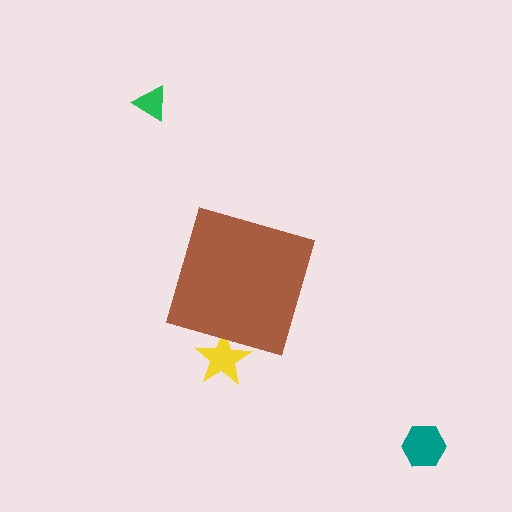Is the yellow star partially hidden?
Yes, the yellow star is partially hidden behind the brown diamond.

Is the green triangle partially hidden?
No, the green triangle is fully visible.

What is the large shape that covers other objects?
A brown diamond.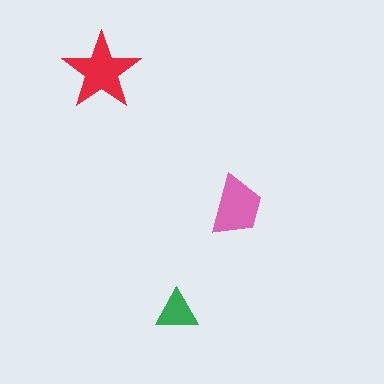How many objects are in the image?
There are 3 objects in the image.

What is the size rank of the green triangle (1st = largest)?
3rd.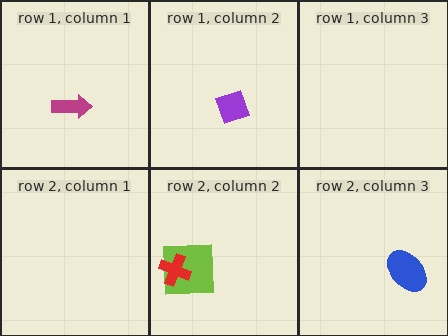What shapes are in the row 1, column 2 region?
The purple diamond.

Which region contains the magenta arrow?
The row 1, column 1 region.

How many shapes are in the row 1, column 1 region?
1.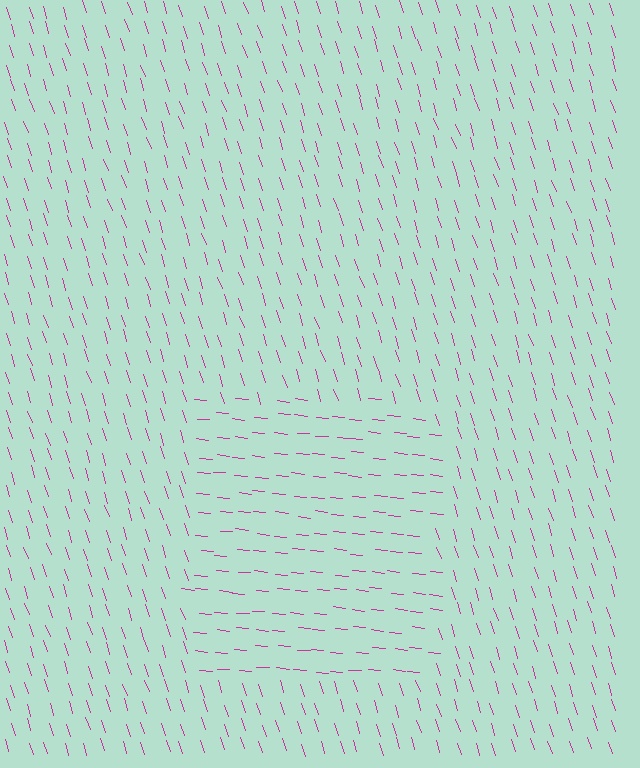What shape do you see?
I see a rectangle.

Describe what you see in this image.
The image is filled with small magenta line segments. A rectangle region in the image has lines oriented differently from the surrounding lines, creating a visible texture boundary.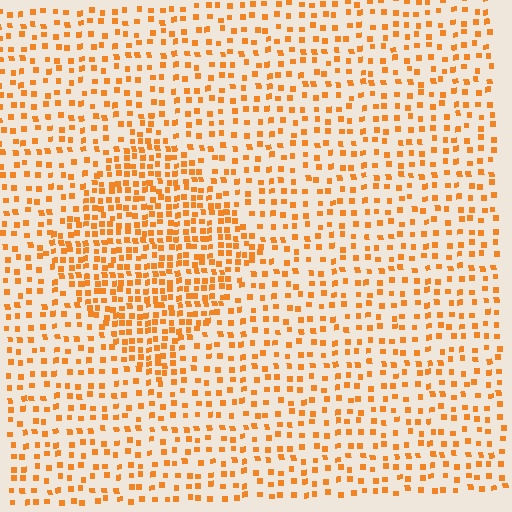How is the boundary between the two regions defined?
The boundary is defined by a change in element density (approximately 2.0x ratio). All elements are the same color, size, and shape.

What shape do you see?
I see a diamond.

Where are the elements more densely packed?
The elements are more densely packed inside the diamond boundary.